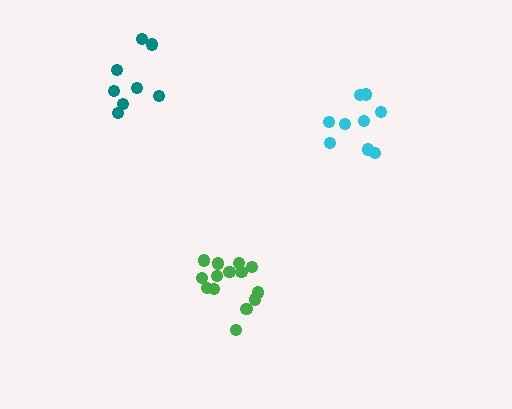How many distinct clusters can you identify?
There are 3 distinct clusters.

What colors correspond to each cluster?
The clusters are colored: cyan, green, teal.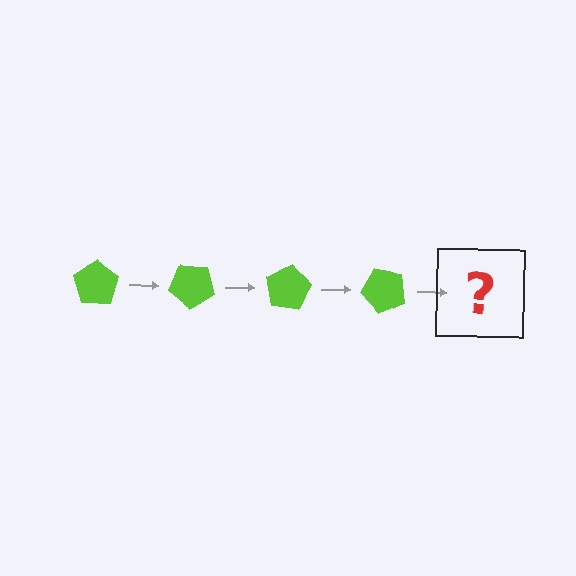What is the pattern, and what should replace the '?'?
The pattern is that the pentagon rotates 40 degrees each step. The '?' should be a lime pentagon rotated 160 degrees.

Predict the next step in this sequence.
The next step is a lime pentagon rotated 160 degrees.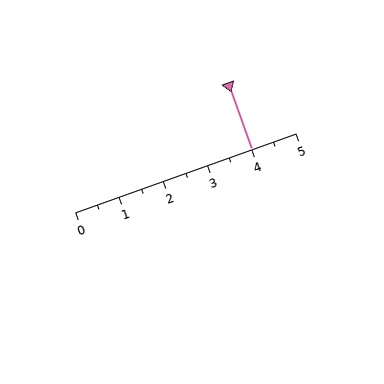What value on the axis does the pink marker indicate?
The marker indicates approximately 4.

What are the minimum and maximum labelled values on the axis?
The axis runs from 0 to 5.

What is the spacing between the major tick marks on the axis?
The major ticks are spaced 1 apart.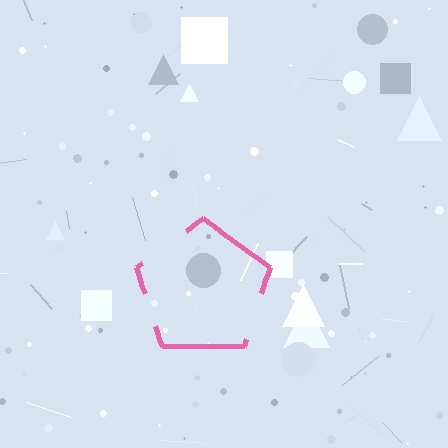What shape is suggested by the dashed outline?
The dashed outline suggests a pentagon.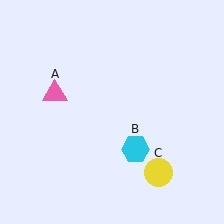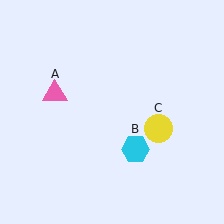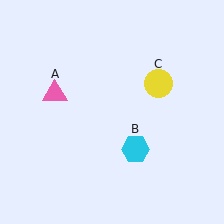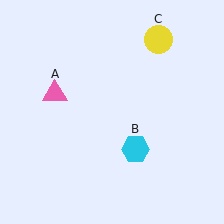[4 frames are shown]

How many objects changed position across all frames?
1 object changed position: yellow circle (object C).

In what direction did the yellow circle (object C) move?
The yellow circle (object C) moved up.